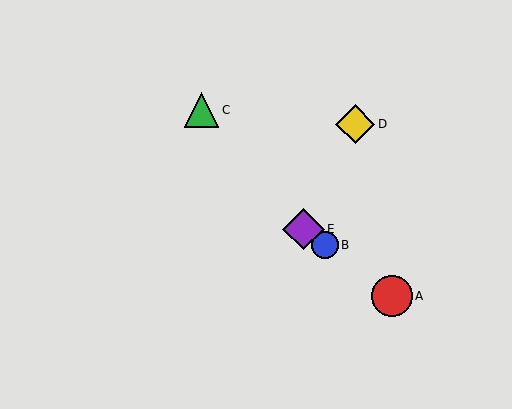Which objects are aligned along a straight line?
Objects A, B, E are aligned along a straight line.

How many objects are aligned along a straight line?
3 objects (A, B, E) are aligned along a straight line.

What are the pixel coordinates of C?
Object C is at (202, 110).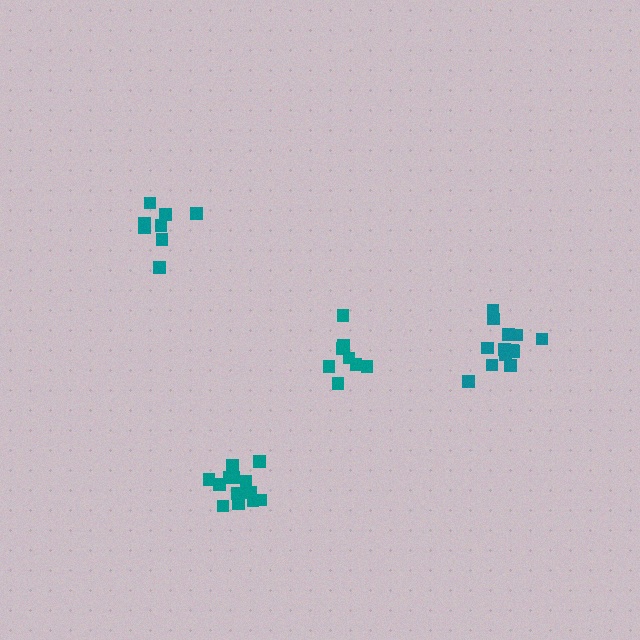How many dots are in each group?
Group 1: 8 dots, Group 2: 13 dots, Group 3: 13 dots, Group 4: 8 dots (42 total).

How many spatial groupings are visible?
There are 4 spatial groupings.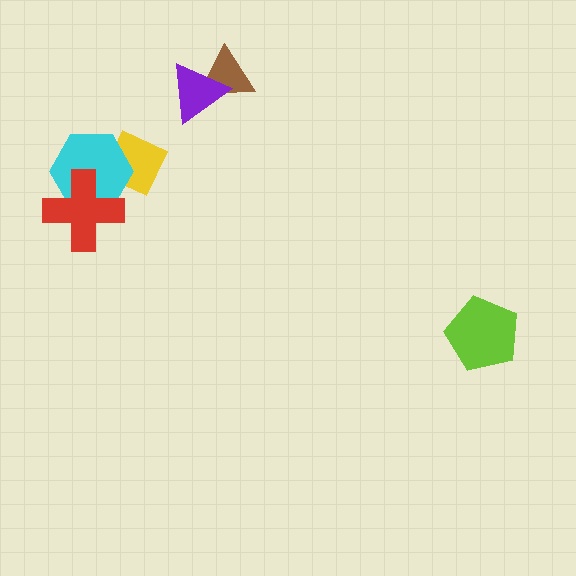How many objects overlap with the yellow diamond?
1 object overlaps with the yellow diamond.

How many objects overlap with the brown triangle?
1 object overlaps with the brown triangle.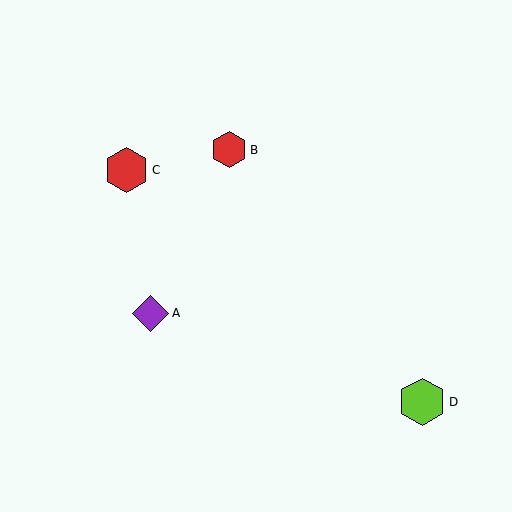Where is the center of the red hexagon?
The center of the red hexagon is at (229, 150).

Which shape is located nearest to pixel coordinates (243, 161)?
The red hexagon (labeled B) at (229, 150) is nearest to that location.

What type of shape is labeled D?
Shape D is a lime hexagon.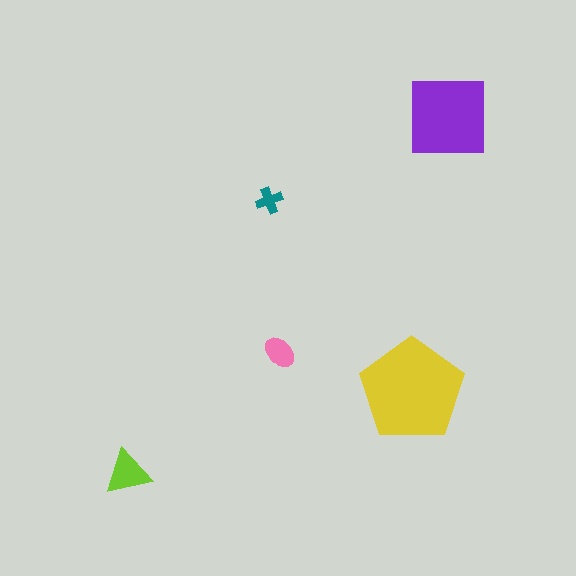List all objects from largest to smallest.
The yellow pentagon, the purple square, the lime triangle, the pink ellipse, the teal cross.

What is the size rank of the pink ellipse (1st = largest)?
4th.